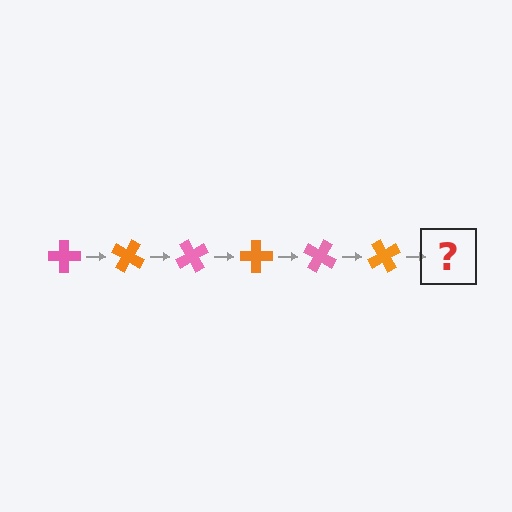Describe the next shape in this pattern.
It should be a pink cross, rotated 180 degrees from the start.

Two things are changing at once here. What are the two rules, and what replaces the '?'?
The two rules are that it rotates 30 degrees each step and the color cycles through pink and orange. The '?' should be a pink cross, rotated 180 degrees from the start.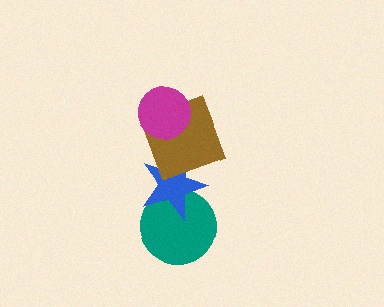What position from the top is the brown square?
The brown square is 2nd from the top.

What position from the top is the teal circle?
The teal circle is 4th from the top.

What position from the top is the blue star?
The blue star is 3rd from the top.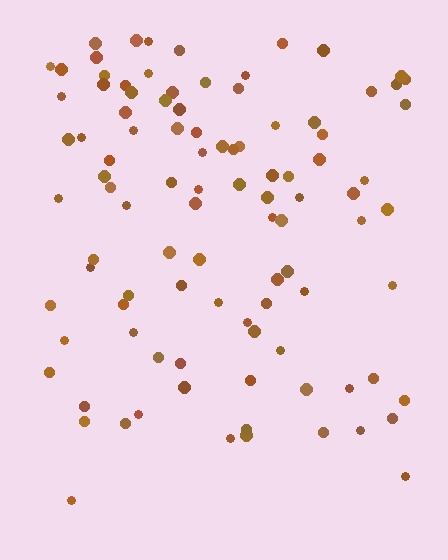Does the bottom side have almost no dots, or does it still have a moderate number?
Still a moderate number, just noticeably fewer than the top.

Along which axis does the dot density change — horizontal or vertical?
Vertical.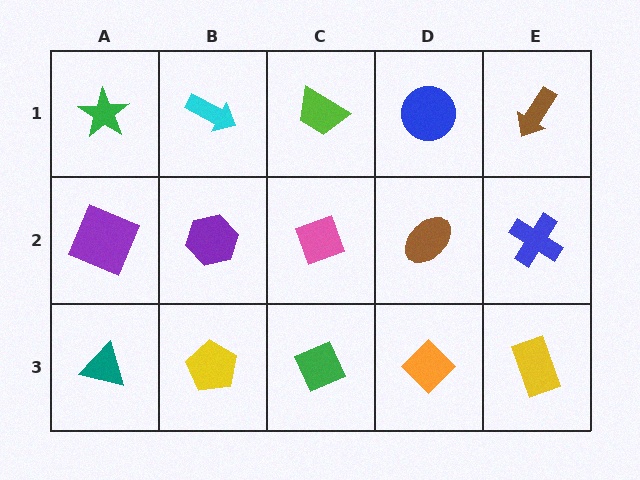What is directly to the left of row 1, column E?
A blue circle.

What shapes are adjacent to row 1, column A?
A purple square (row 2, column A), a cyan arrow (row 1, column B).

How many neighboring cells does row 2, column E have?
3.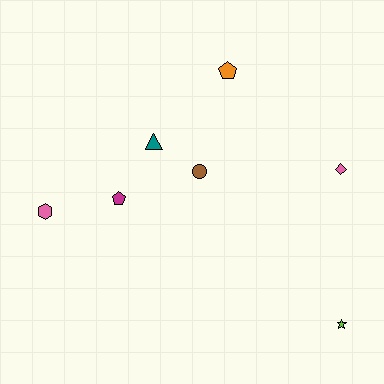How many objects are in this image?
There are 7 objects.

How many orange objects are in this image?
There is 1 orange object.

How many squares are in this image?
There are no squares.